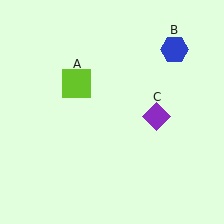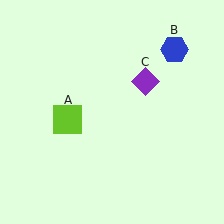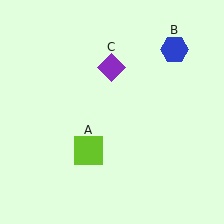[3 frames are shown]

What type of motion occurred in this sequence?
The lime square (object A), purple diamond (object C) rotated counterclockwise around the center of the scene.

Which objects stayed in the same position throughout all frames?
Blue hexagon (object B) remained stationary.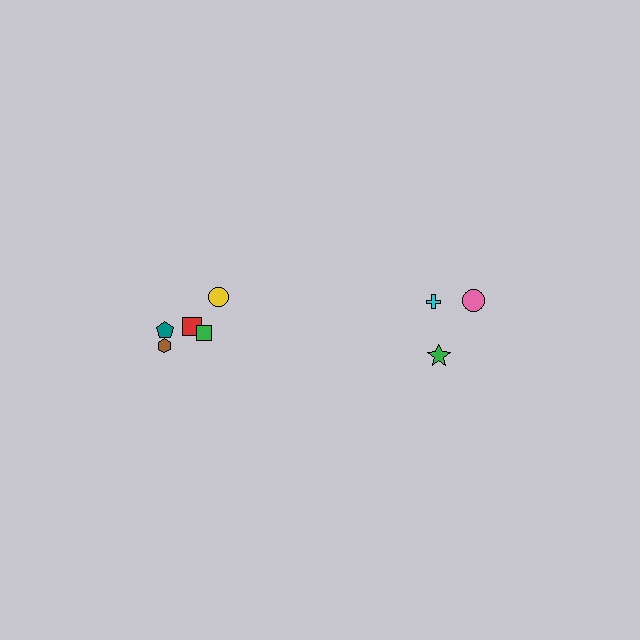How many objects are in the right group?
There are 3 objects.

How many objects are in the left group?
There are 5 objects.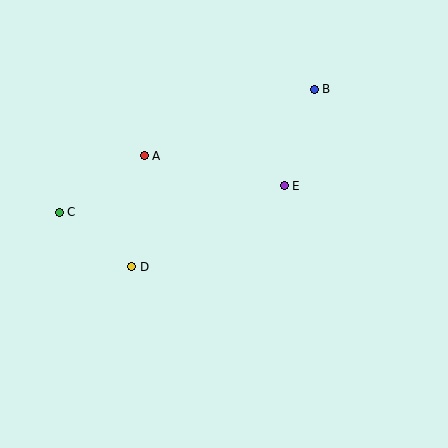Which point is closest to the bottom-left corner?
Point D is closest to the bottom-left corner.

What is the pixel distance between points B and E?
The distance between B and E is 101 pixels.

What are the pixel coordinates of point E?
Point E is at (284, 186).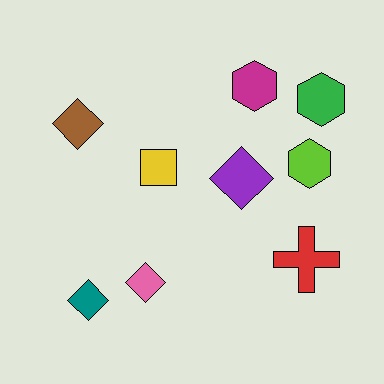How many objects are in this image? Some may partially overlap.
There are 9 objects.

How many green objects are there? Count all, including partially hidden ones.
There is 1 green object.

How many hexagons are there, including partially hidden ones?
There are 3 hexagons.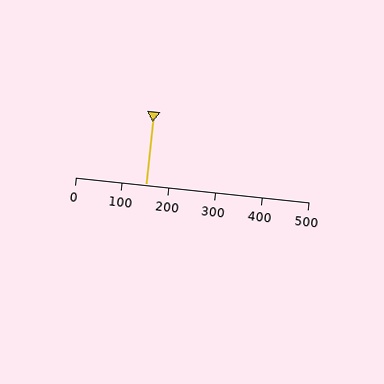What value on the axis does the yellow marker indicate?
The marker indicates approximately 150.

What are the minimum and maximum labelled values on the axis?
The axis runs from 0 to 500.